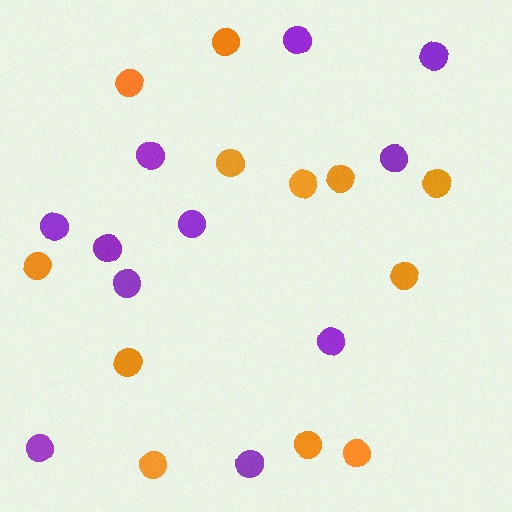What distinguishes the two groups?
There are 2 groups: one group of purple circles (11) and one group of orange circles (12).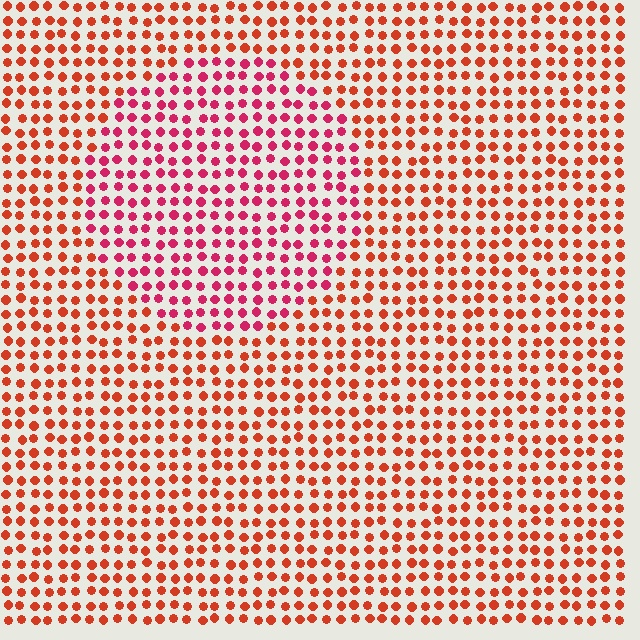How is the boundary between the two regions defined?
The boundary is defined purely by a slight shift in hue (about 31 degrees). Spacing, size, and orientation are identical on both sides.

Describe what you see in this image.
The image is filled with small red elements in a uniform arrangement. A circle-shaped region is visible where the elements are tinted to a slightly different hue, forming a subtle color boundary.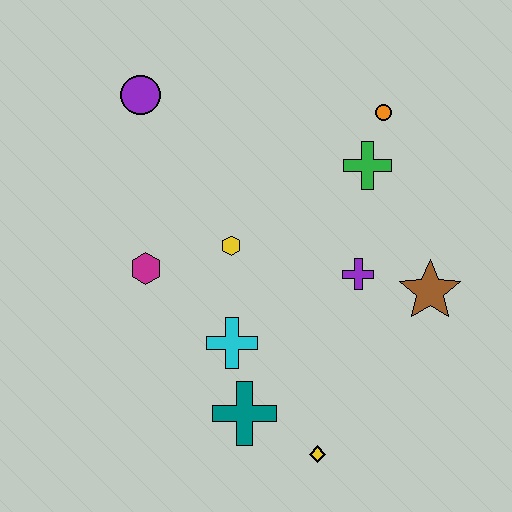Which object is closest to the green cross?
The orange circle is closest to the green cross.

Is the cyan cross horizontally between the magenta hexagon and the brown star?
Yes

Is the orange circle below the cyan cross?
No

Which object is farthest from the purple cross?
The purple circle is farthest from the purple cross.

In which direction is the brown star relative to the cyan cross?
The brown star is to the right of the cyan cross.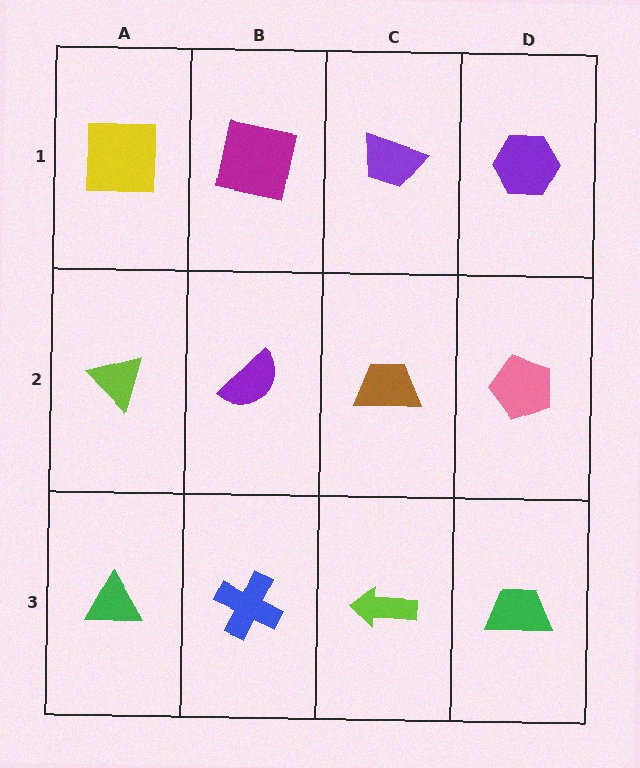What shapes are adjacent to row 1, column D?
A pink pentagon (row 2, column D), a purple trapezoid (row 1, column C).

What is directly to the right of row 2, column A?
A purple semicircle.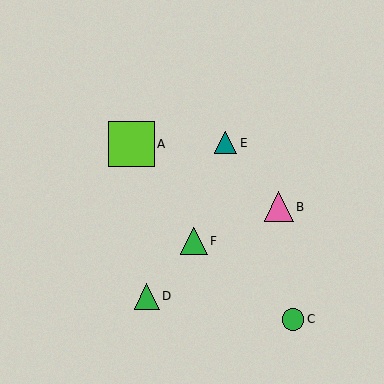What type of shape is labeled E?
Shape E is a teal triangle.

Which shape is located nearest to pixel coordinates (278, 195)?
The pink triangle (labeled B) at (279, 207) is nearest to that location.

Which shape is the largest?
The lime square (labeled A) is the largest.